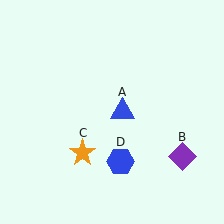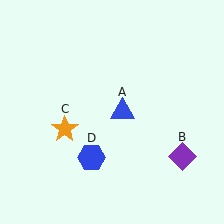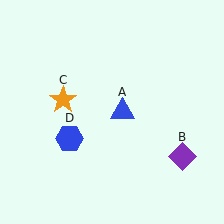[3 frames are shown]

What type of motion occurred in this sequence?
The orange star (object C), blue hexagon (object D) rotated clockwise around the center of the scene.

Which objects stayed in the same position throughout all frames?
Blue triangle (object A) and purple diamond (object B) remained stationary.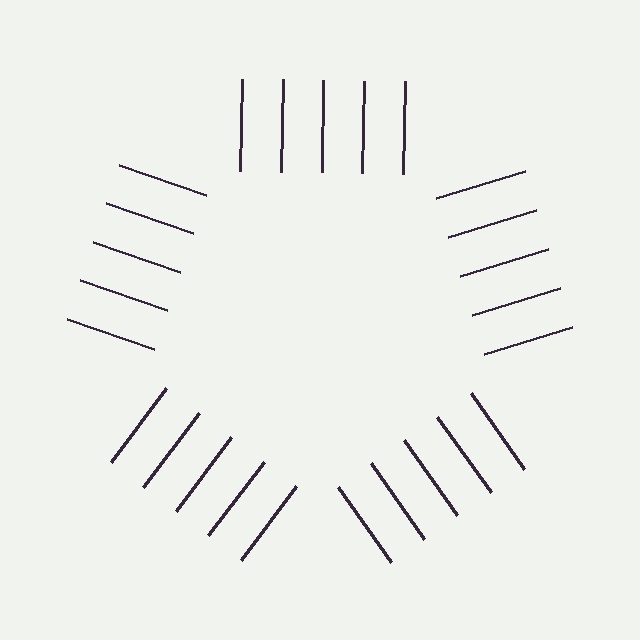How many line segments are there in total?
25 — 5 along each of the 5 edges.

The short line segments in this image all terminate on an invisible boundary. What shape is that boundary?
An illusory pentagon — the line segments terminate on its edges but no continuous stroke is drawn.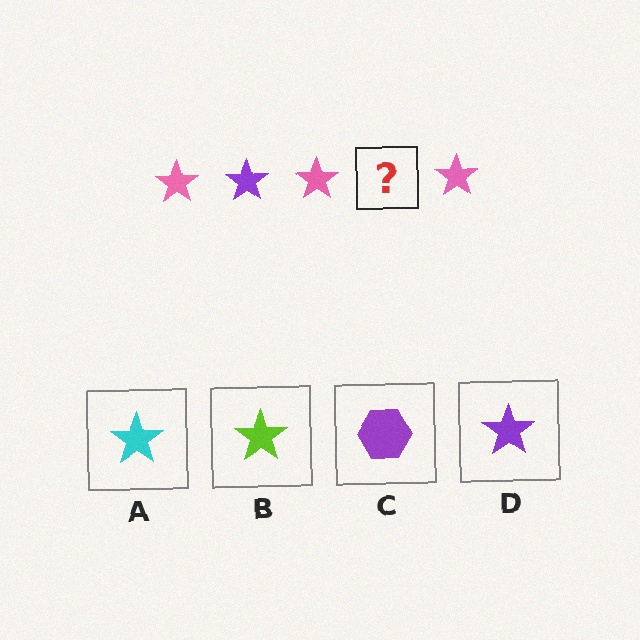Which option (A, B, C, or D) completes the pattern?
D.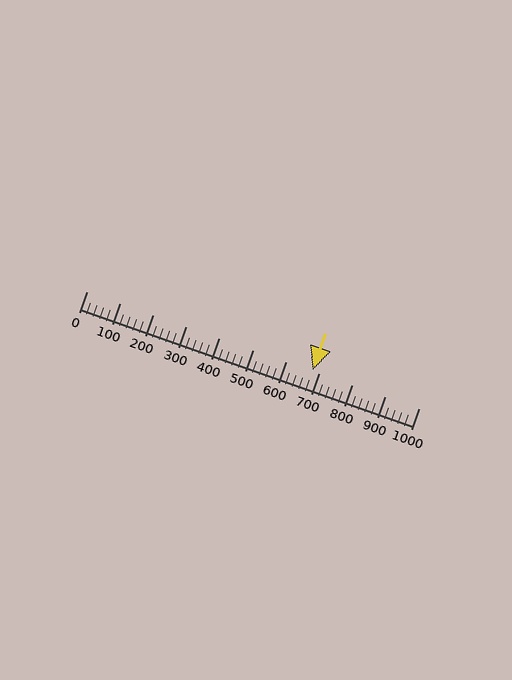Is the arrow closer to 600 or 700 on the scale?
The arrow is closer to 700.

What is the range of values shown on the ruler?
The ruler shows values from 0 to 1000.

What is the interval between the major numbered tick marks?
The major tick marks are spaced 100 units apart.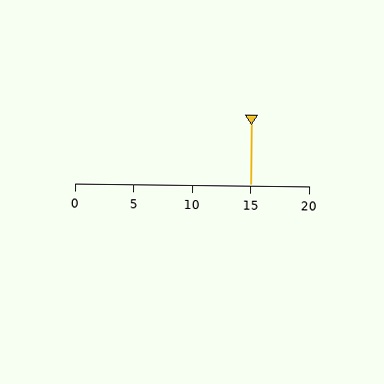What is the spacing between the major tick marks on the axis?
The major ticks are spaced 5 apart.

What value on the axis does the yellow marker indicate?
The marker indicates approximately 15.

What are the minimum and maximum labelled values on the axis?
The axis runs from 0 to 20.